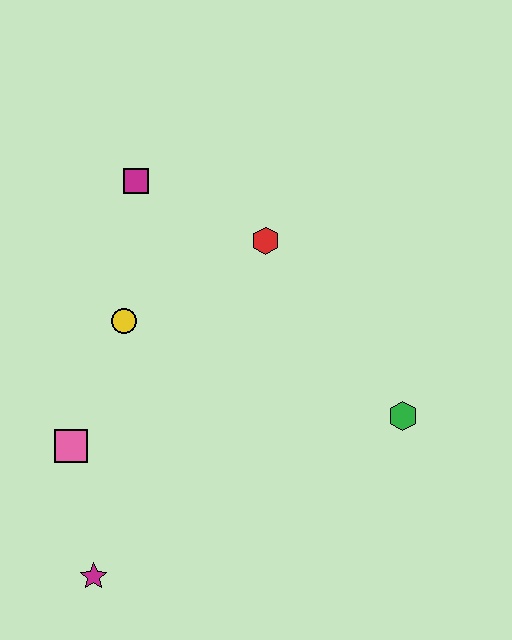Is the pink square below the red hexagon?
Yes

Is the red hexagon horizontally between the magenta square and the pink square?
No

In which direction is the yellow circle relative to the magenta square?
The yellow circle is below the magenta square.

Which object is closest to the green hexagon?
The red hexagon is closest to the green hexagon.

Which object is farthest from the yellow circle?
The green hexagon is farthest from the yellow circle.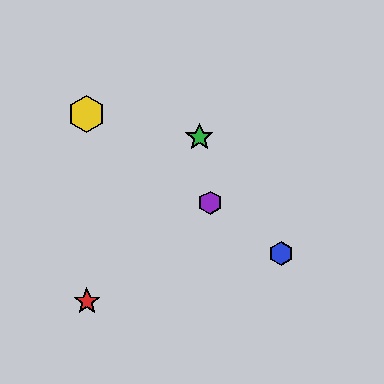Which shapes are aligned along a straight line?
The blue hexagon, the yellow hexagon, the purple hexagon are aligned along a straight line.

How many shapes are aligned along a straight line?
3 shapes (the blue hexagon, the yellow hexagon, the purple hexagon) are aligned along a straight line.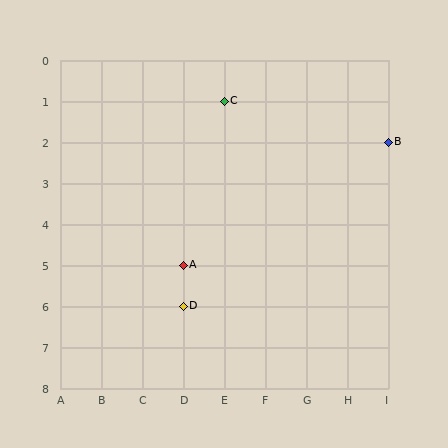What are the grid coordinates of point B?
Point B is at grid coordinates (I, 2).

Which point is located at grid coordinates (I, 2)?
Point B is at (I, 2).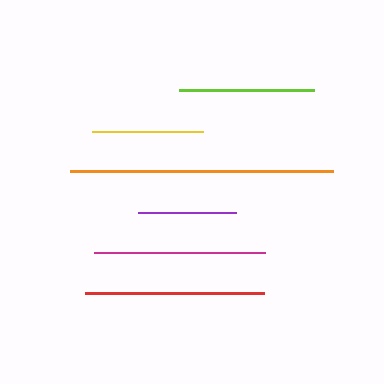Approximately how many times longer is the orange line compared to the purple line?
The orange line is approximately 2.7 times the length of the purple line.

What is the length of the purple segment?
The purple segment is approximately 98 pixels long.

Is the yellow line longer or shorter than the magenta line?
The magenta line is longer than the yellow line.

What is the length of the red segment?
The red segment is approximately 179 pixels long.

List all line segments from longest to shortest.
From longest to shortest: orange, red, magenta, lime, yellow, purple.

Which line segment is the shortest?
The purple line is the shortest at approximately 98 pixels.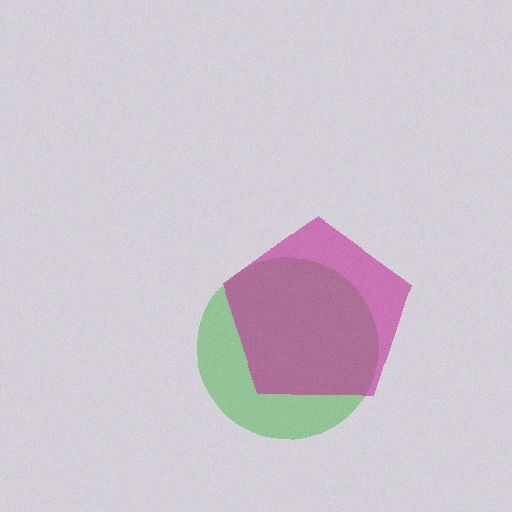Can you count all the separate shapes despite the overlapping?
Yes, there are 2 separate shapes.